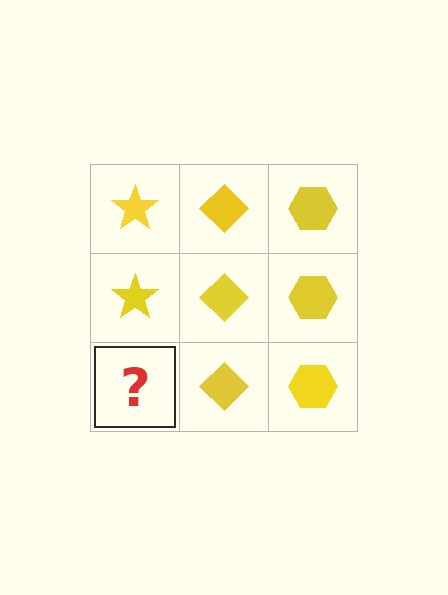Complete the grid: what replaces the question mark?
The question mark should be replaced with a yellow star.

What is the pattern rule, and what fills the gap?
The rule is that each column has a consistent shape. The gap should be filled with a yellow star.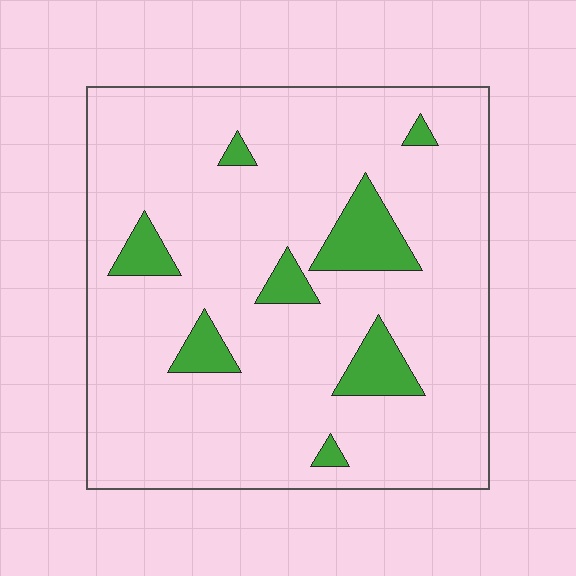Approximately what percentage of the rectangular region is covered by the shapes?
Approximately 10%.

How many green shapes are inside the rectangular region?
8.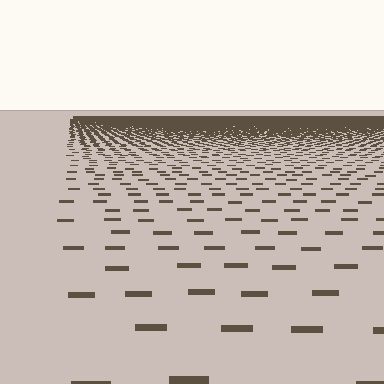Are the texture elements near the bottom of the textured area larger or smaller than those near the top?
Larger. Near the bottom, elements are closer to the viewer and appear at a bigger on-screen size.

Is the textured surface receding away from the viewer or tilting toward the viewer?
The surface is receding away from the viewer. Texture elements get smaller and denser toward the top.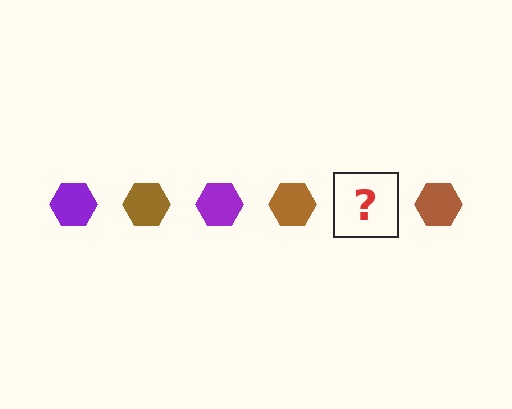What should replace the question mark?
The question mark should be replaced with a purple hexagon.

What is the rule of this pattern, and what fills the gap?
The rule is that the pattern cycles through purple, brown hexagons. The gap should be filled with a purple hexagon.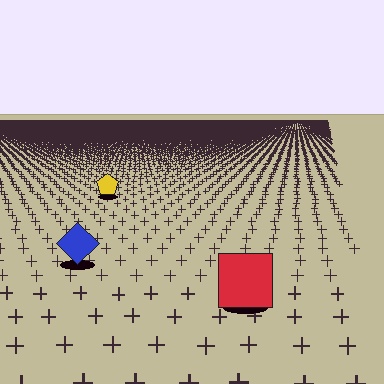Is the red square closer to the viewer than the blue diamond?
Yes. The red square is closer — you can tell from the texture gradient: the ground texture is coarser near it.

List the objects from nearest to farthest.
From nearest to farthest: the red square, the blue diamond, the yellow pentagon.